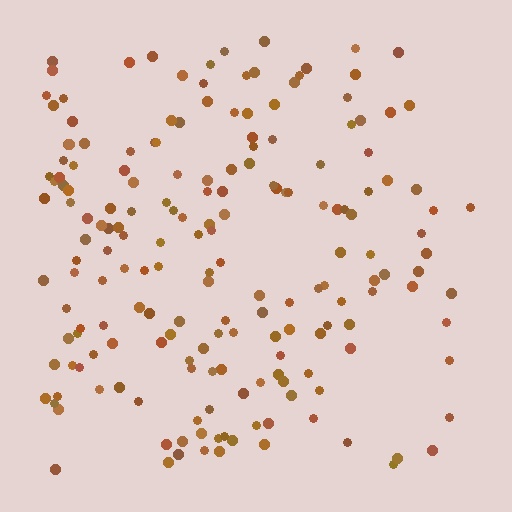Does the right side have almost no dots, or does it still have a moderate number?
Still a moderate number, just noticeably fewer than the left.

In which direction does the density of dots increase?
From right to left, with the left side densest.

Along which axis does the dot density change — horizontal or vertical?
Horizontal.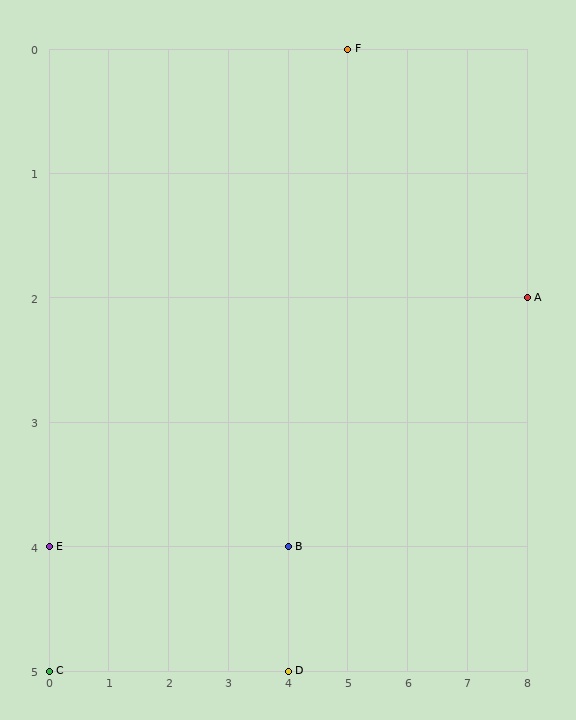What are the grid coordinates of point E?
Point E is at grid coordinates (0, 4).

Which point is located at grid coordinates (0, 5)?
Point C is at (0, 5).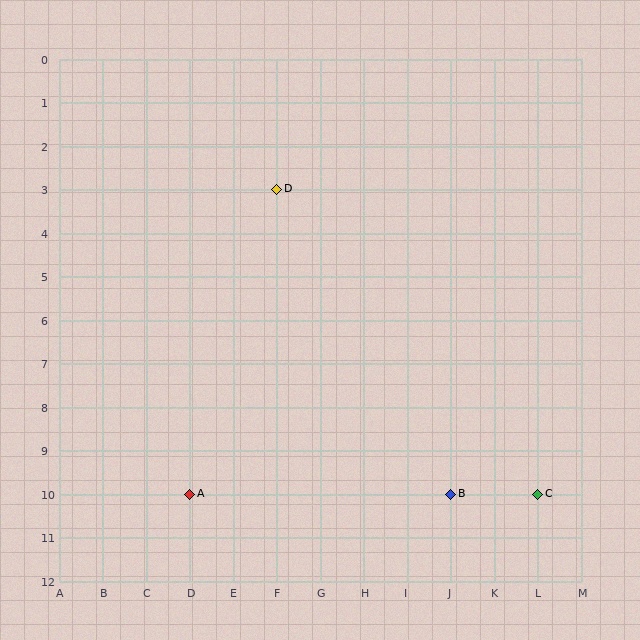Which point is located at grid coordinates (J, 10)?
Point B is at (J, 10).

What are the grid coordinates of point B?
Point B is at grid coordinates (J, 10).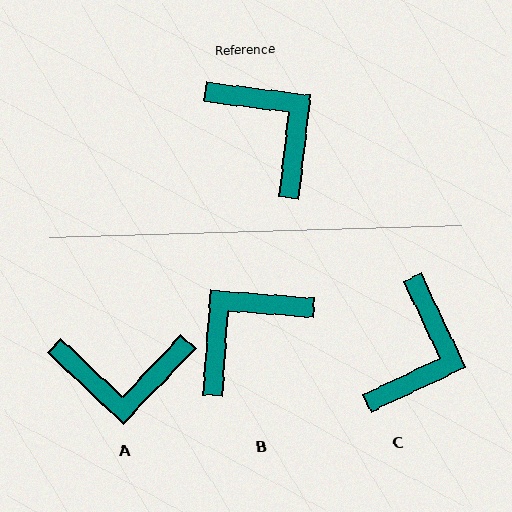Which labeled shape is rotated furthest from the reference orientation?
A, about 126 degrees away.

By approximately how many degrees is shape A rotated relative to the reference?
Approximately 126 degrees clockwise.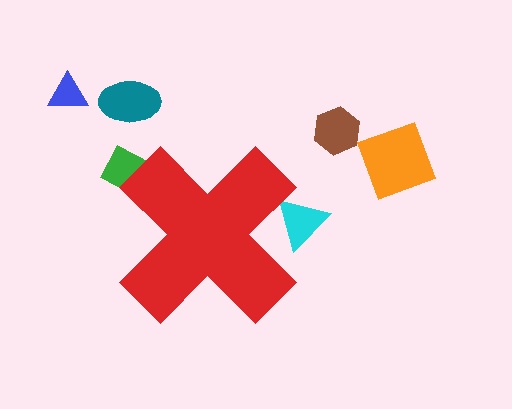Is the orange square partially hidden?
No, the orange square is fully visible.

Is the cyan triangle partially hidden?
Yes, the cyan triangle is partially hidden behind the red cross.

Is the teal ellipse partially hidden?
No, the teal ellipse is fully visible.